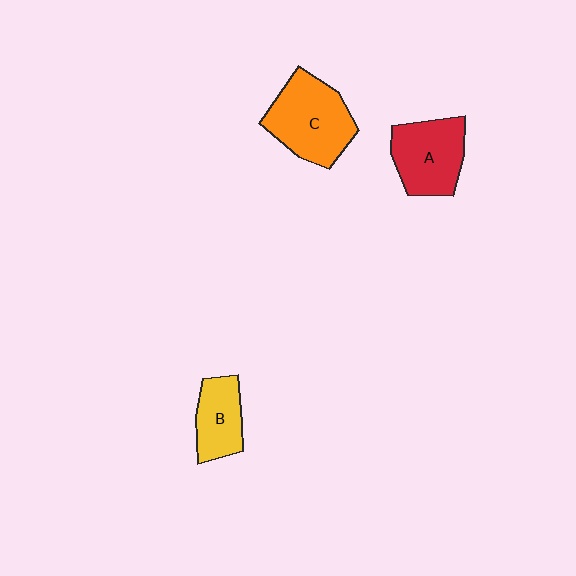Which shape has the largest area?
Shape C (orange).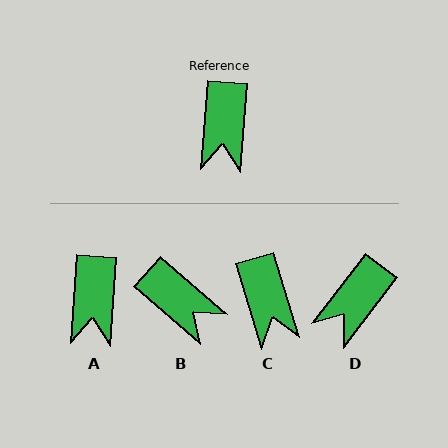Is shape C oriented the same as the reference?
No, it is off by about 21 degrees.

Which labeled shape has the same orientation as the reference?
A.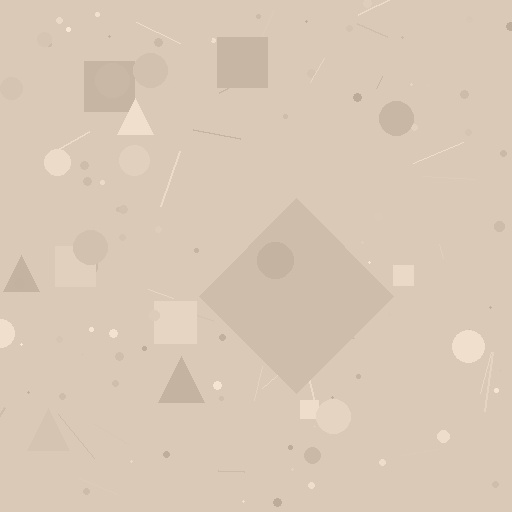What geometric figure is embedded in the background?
A diamond is embedded in the background.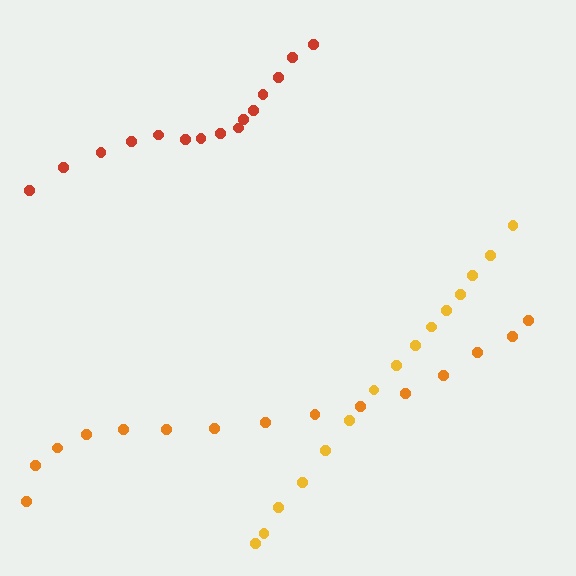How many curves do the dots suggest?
There are 3 distinct paths.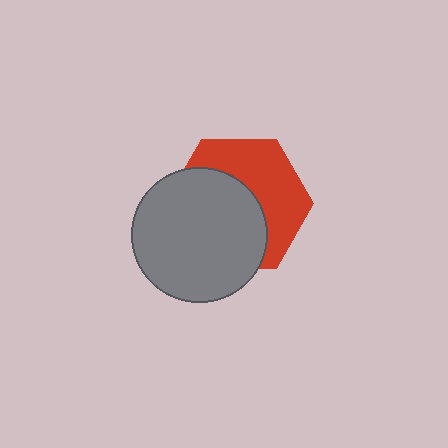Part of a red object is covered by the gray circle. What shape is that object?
It is a hexagon.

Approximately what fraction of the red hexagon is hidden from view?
Roughly 54% of the red hexagon is hidden behind the gray circle.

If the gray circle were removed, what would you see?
You would see the complete red hexagon.